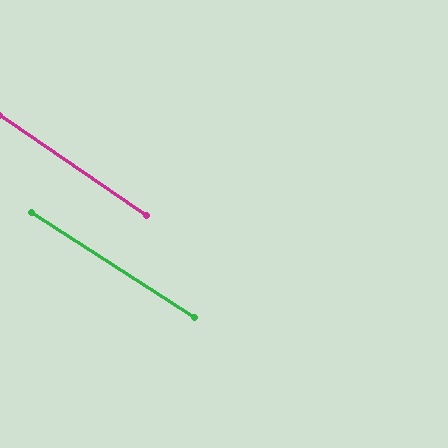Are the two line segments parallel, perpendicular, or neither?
Parallel — their directions differ by only 1.7°.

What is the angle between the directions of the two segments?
Approximately 2 degrees.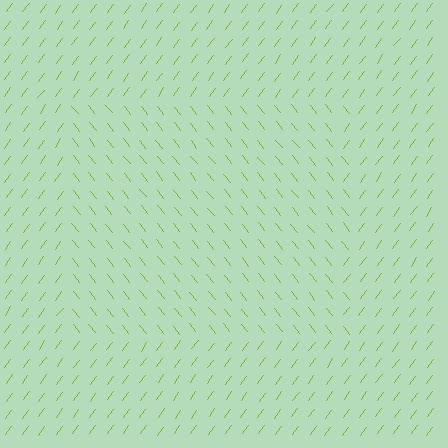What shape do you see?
I see a rectangle.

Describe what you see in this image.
The image is filled with small lime line segments. A rectangle region in the image has lines oriented differently from the surrounding lines, creating a visible texture boundary.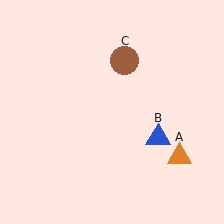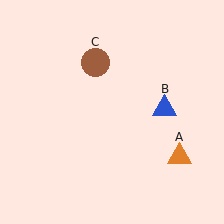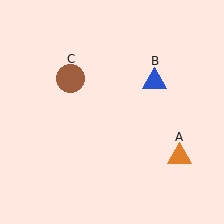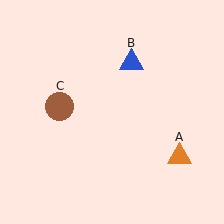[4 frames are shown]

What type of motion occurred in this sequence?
The blue triangle (object B), brown circle (object C) rotated counterclockwise around the center of the scene.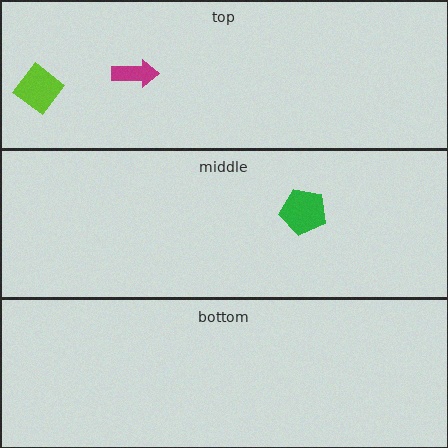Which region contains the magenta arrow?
The top region.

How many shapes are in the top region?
2.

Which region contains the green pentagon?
The middle region.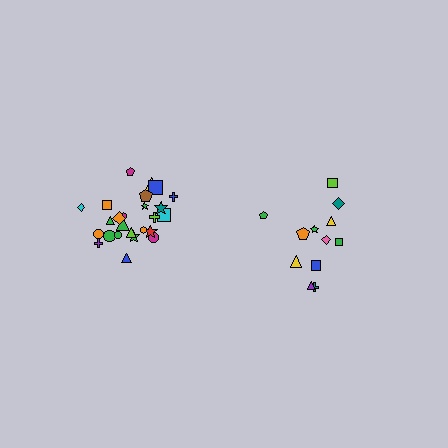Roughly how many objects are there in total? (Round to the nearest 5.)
Roughly 35 objects in total.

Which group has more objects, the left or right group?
The left group.